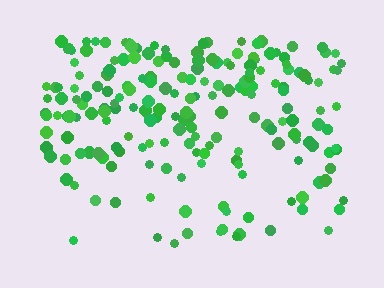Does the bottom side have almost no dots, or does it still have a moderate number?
Still a moderate number, just noticeably fewer than the top.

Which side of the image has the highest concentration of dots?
The top.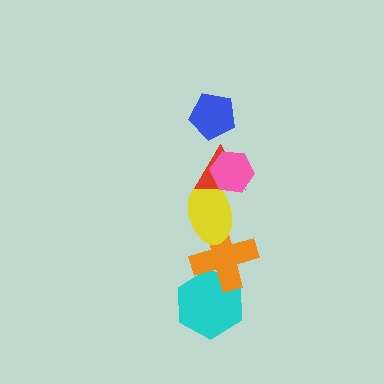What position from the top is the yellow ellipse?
The yellow ellipse is 4th from the top.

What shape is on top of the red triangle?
The pink hexagon is on top of the red triangle.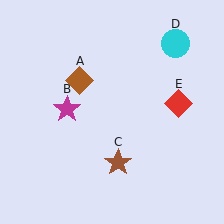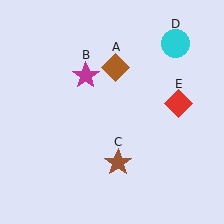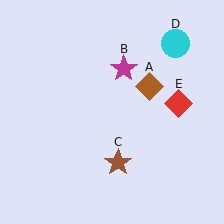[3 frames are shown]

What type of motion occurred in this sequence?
The brown diamond (object A), magenta star (object B) rotated clockwise around the center of the scene.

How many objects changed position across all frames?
2 objects changed position: brown diamond (object A), magenta star (object B).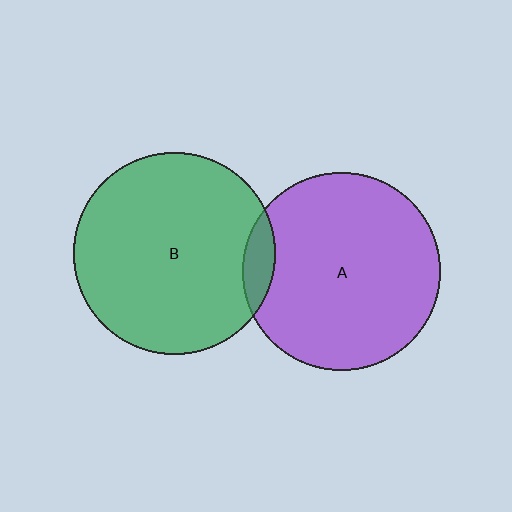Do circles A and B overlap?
Yes.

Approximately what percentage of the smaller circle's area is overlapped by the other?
Approximately 5%.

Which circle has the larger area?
Circle B (green).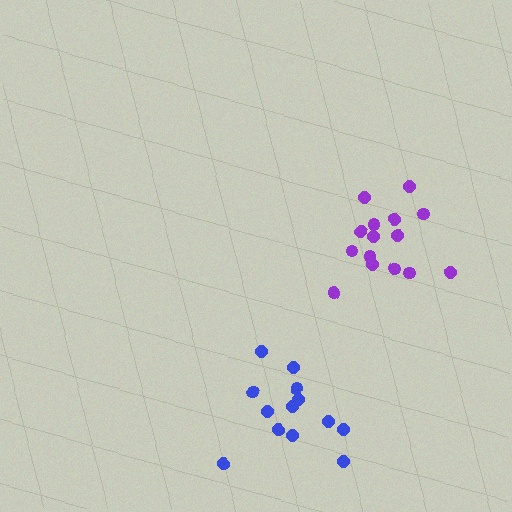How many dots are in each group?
Group 1: 15 dots, Group 2: 13 dots (28 total).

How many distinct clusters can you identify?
There are 2 distinct clusters.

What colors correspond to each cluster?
The clusters are colored: purple, blue.